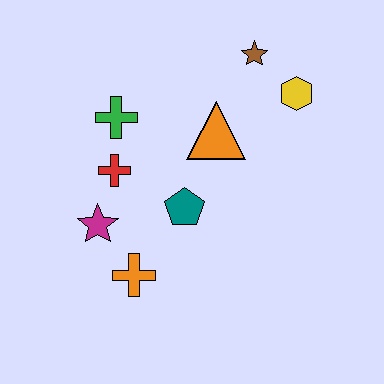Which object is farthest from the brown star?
The orange cross is farthest from the brown star.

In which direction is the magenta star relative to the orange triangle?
The magenta star is to the left of the orange triangle.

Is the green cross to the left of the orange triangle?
Yes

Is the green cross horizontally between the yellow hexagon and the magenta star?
Yes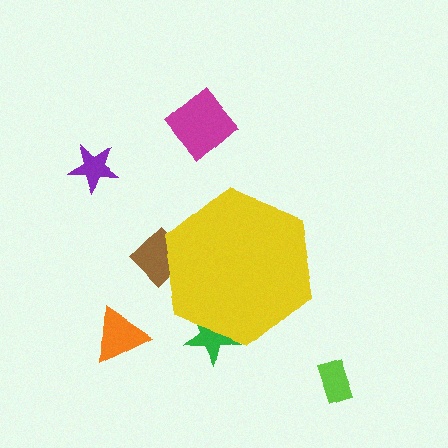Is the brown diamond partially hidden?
Yes, the brown diamond is partially hidden behind the yellow hexagon.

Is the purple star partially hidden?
No, the purple star is fully visible.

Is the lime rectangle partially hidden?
No, the lime rectangle is fully visible.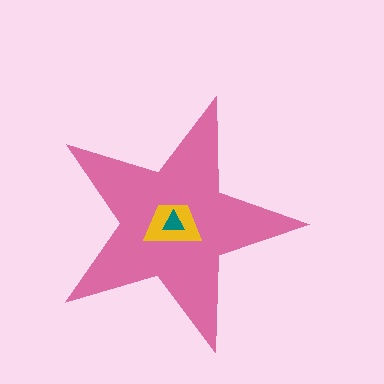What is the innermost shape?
The teal triangle.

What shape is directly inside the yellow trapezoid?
The teal triangle.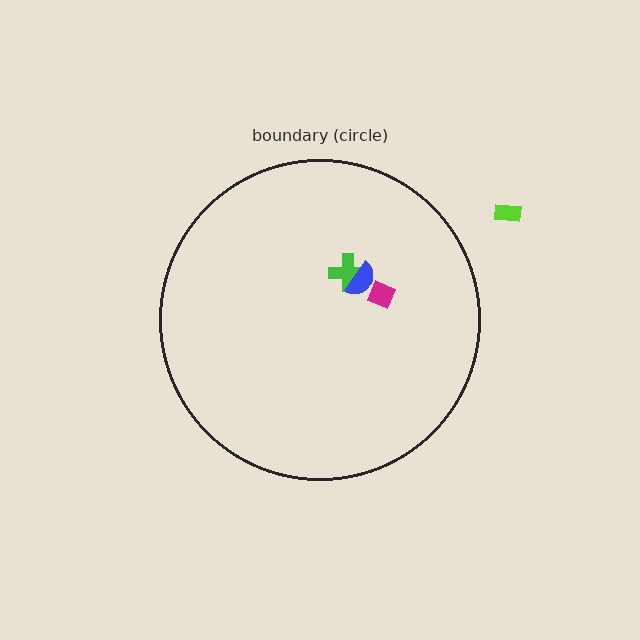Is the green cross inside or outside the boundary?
Inside.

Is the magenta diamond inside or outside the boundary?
Inside.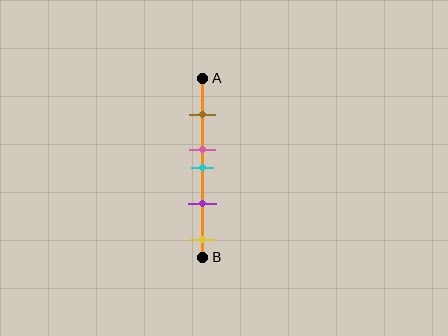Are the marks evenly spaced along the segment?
No, the marks are not evenly spaced.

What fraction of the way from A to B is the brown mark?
The brown mark is approximately 20% (0.2) of the way from A to B.